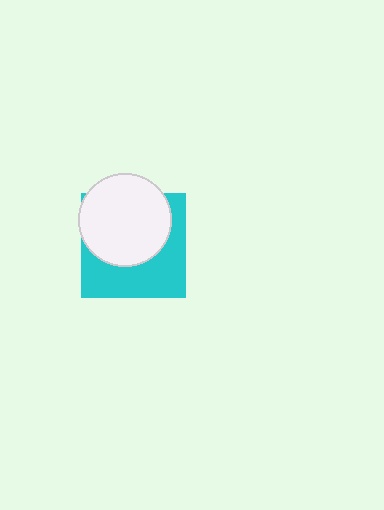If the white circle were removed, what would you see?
You would see the complete cyan square.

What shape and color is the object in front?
The object in front is a white circle.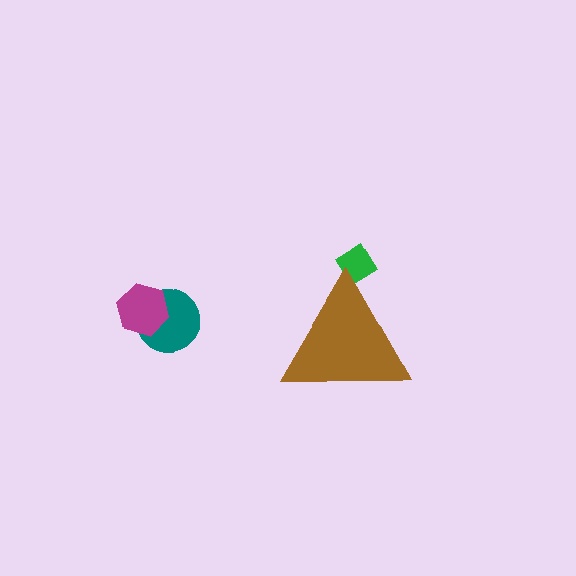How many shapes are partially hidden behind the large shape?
1 shape is partially hidden.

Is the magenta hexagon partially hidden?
No, the magenta hexagon is fully visible.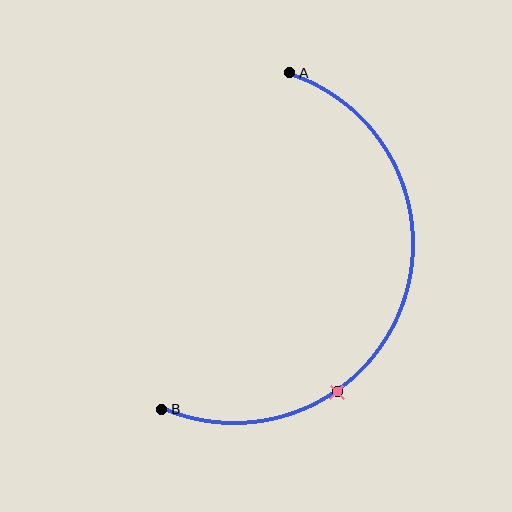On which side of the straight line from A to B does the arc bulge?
The arc bulges to the right of the straight line connecting A and B.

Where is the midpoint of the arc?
The arc midpoint is the point on the curve farthest from the straight line joining A and B. It sits to the right of that line.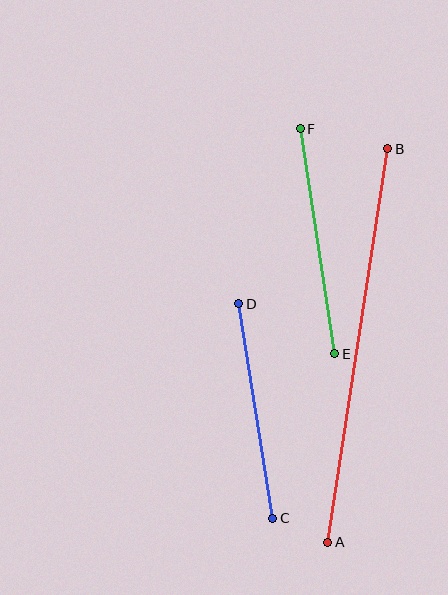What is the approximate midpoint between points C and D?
The midpoint is at approximately (256, 411) pixels.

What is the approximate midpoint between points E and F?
The midpoint is at approximately (318, 241) pixels.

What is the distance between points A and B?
The distance is approximately 398 pixels.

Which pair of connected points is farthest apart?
Points A and B are farthest apart.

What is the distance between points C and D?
The distance is approximately 217 pixels.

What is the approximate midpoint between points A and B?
The midpoint is at approximately (358, 345) pixels.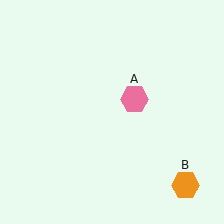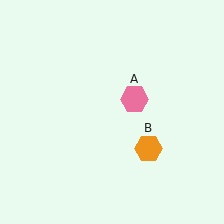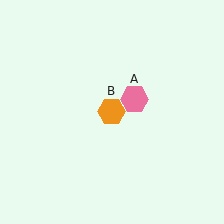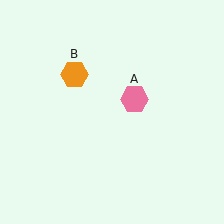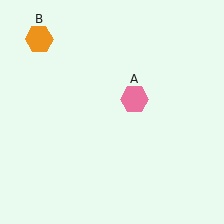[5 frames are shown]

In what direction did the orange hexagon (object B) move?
The orange hexagon (object B) moved up and to the left.